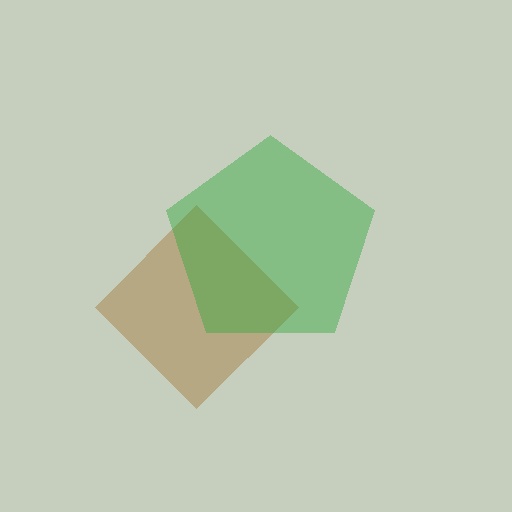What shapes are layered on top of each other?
The layered shapes are: a brown diamond, a green pentagon.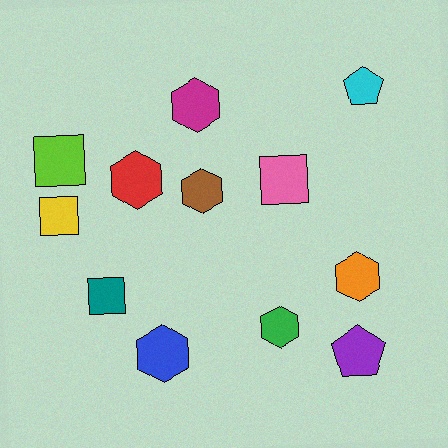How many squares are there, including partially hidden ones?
There are 4 squares.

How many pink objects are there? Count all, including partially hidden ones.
There is 1 pink object.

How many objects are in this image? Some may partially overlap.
There are 12 objects.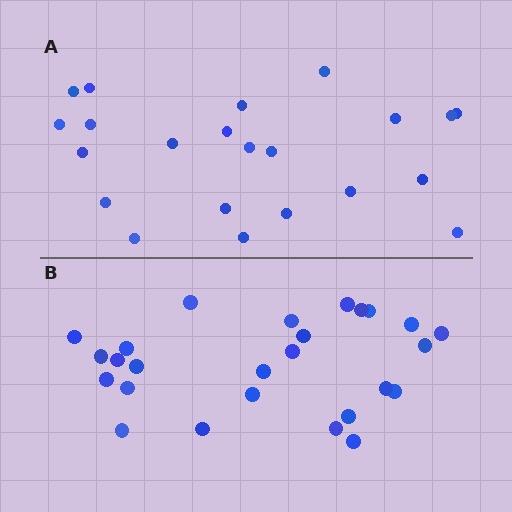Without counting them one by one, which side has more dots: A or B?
Region B (the bottom region) has more dots.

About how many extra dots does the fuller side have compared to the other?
Region B has about 4 more dots than region A.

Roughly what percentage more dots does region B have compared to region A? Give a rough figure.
About 20% more.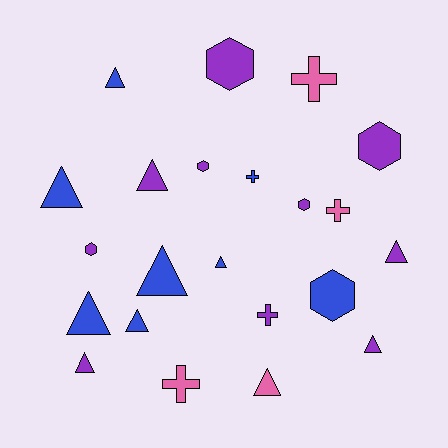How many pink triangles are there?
There is 1 pink triangle.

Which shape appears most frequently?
Triangle, with 11 objects.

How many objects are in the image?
There are 22 objects.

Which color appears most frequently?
Purple, with 10 objects.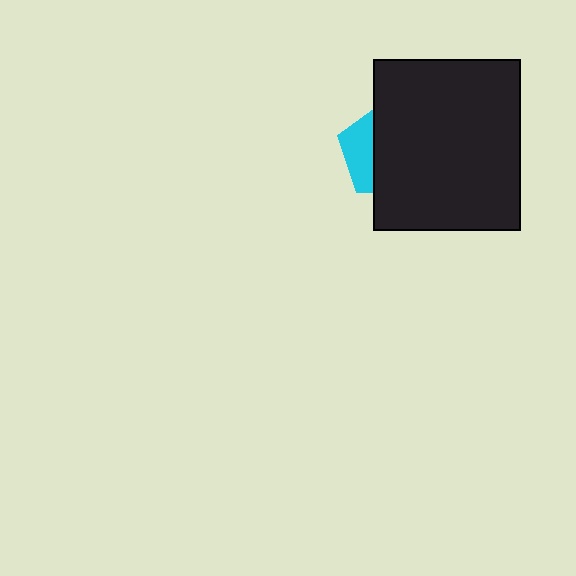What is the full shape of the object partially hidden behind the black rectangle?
The partially hidden object is a cyan pentagon.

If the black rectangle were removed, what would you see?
You would see the complete cyan pentagon.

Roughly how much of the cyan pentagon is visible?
A small part of it is visible (roughly 33%).